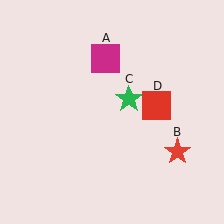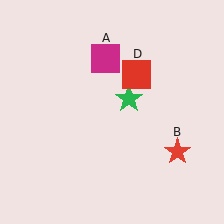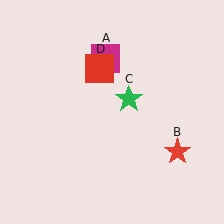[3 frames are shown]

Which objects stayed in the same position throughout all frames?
Magenta square (object A) and red star (object B) and green star (object C) remained stationary.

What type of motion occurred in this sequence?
The red square (object D) rotated counterclockwise around the center of the scene.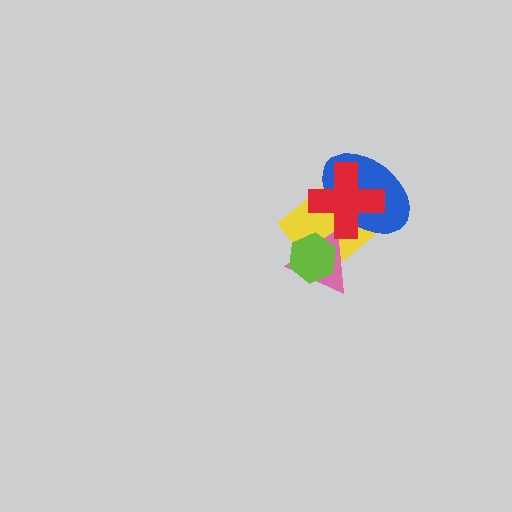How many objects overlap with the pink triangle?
3 objects overlap with the pink triangle.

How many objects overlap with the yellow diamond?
4 objects overlap with the yellow diamond.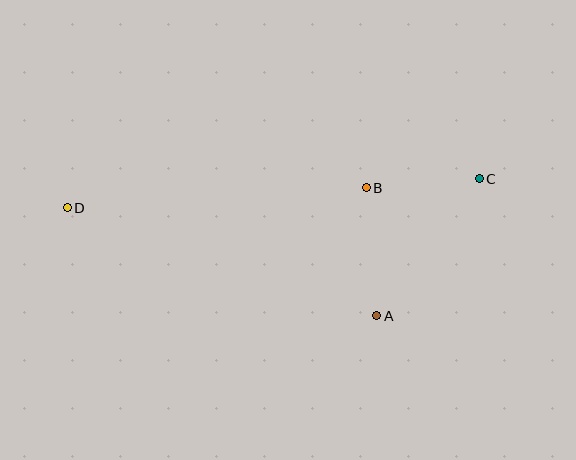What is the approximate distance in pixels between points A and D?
The distance between A and D is approximately 328 pixels.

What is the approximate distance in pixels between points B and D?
The distance between B and D is approximately 299 pixels.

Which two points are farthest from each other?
Points C and D are farthest from each other.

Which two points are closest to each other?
Points B and C are closest to each other.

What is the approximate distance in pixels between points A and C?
The distance between A and C is approximately 171 pixels.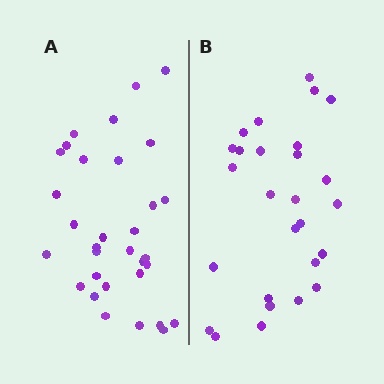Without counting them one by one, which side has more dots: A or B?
Region A (the left region) has more dots.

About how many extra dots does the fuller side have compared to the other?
Region A has about 5 more dots than region B.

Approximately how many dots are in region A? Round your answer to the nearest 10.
About 30 dots. (The exact count is 32, which rounds to 30.)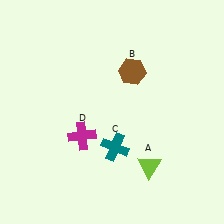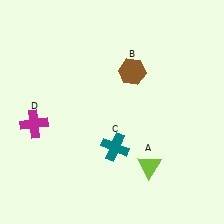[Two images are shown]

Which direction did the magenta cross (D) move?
The magenta cross (D) moved left.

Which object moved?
The magenta cross (D) moved left.